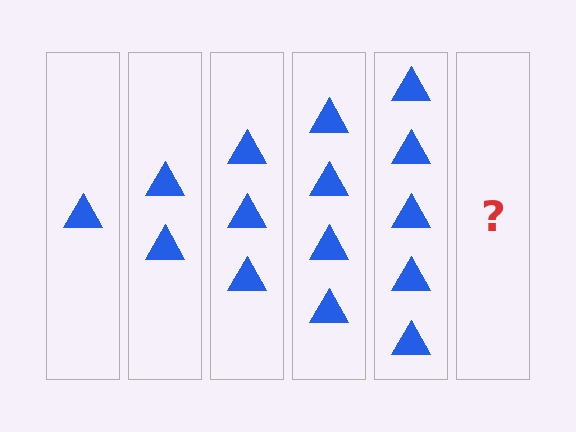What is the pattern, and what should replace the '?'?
The pattern is that each step adds one more triangle. The '?' should be 6 triangles.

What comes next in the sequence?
The next element should be 6 triangles.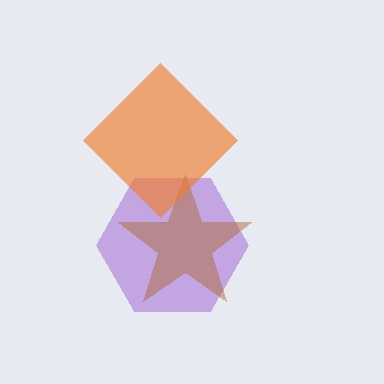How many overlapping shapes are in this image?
There are 3 overlapping shapes in the image.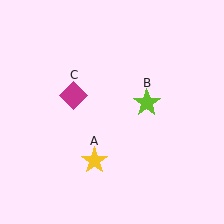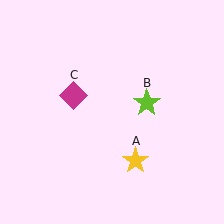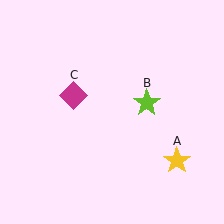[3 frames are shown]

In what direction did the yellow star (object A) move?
The yellow star (object A) moved right.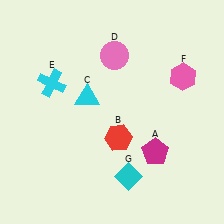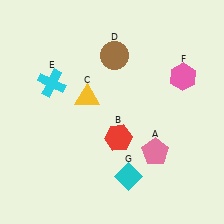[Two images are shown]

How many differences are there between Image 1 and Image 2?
There are 3 differences between the two images.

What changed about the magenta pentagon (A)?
In Image 1, A is magenta. In Image 2, it changed to pink.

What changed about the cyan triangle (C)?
In Image 1, C is cyan. In Image 2, it changed to yellow.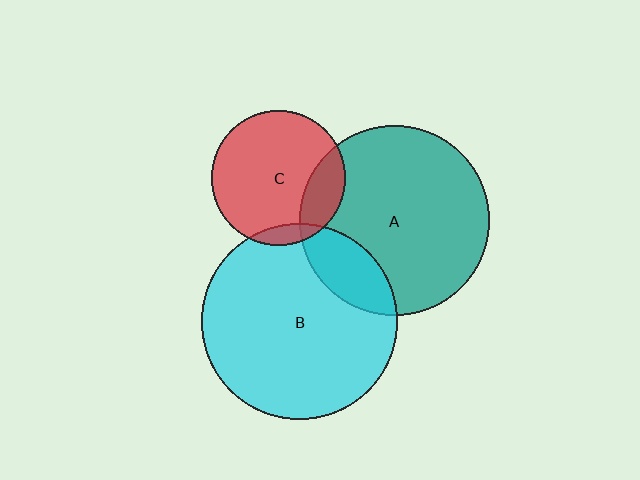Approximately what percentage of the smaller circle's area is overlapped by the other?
Approximately 5%.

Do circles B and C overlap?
Yes.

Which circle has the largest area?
Circle B (cyan).